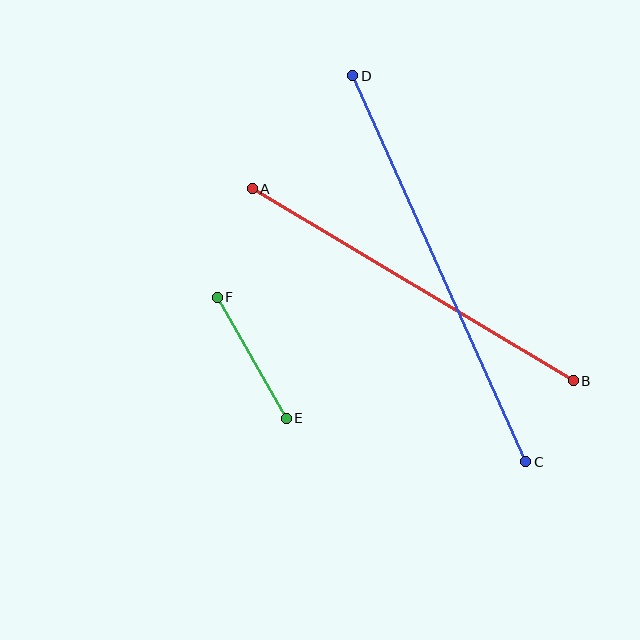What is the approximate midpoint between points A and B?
The midpoint is at approximately (413, 285) pixels.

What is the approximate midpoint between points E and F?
The midpoint is at approximately (252, 358) pixels.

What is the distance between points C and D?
The distance is approximately 423 pixels.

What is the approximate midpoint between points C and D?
The midpoint is at approximately (439, 269) pixels.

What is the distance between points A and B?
The distance is approximately 374 pixels.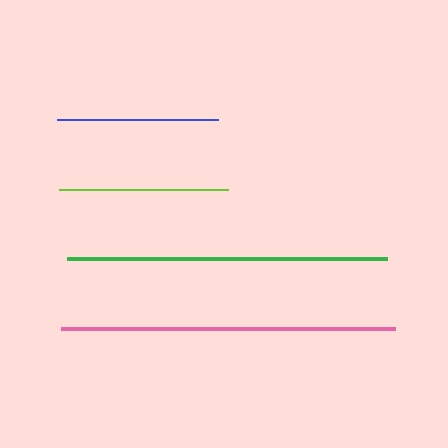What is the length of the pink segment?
The pink segment is approximately 334 pixels long.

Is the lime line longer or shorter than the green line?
The green line is longer than the lime line.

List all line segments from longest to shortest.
From longest to shortest: pink, green, lime, blue.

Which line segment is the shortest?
The blue line is the shortest at approximately 161 pixels.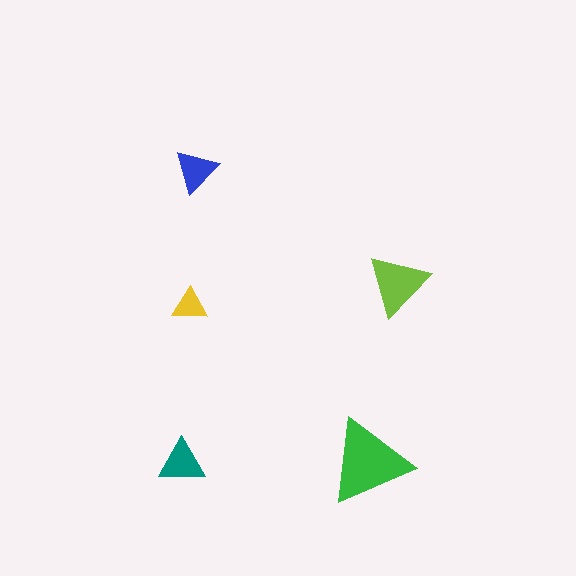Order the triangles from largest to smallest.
the green one, the lime one, the teal one, the blue one, the yellow one.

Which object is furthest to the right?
The lime triangle is rightmost.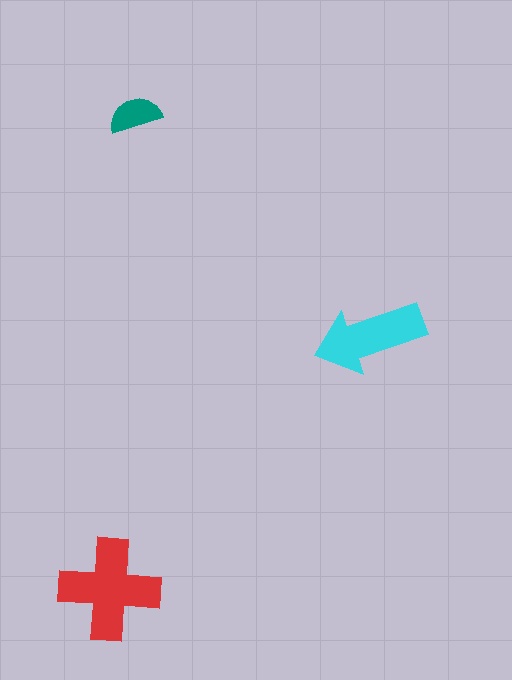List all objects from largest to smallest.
The red cross, the cyan arrow, the teal semicircle.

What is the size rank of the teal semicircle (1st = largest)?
3rd.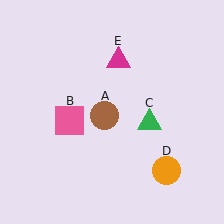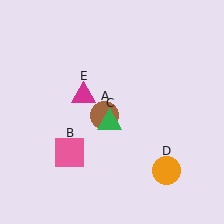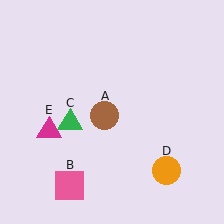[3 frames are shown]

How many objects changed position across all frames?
3 objects changed position: pink square (object B), green triangle (object C), magenta triangle (object E).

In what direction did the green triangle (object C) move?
The green triangle (object C) moved left.